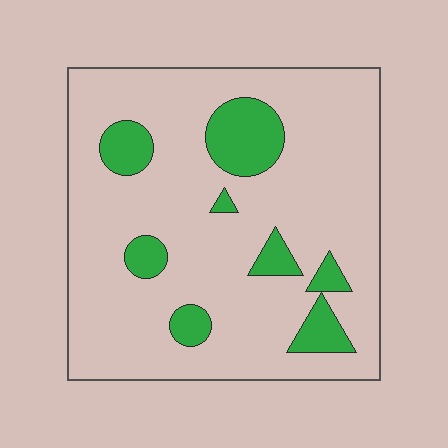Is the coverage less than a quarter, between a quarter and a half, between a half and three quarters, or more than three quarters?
Less than a quarter.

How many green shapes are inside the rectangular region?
8.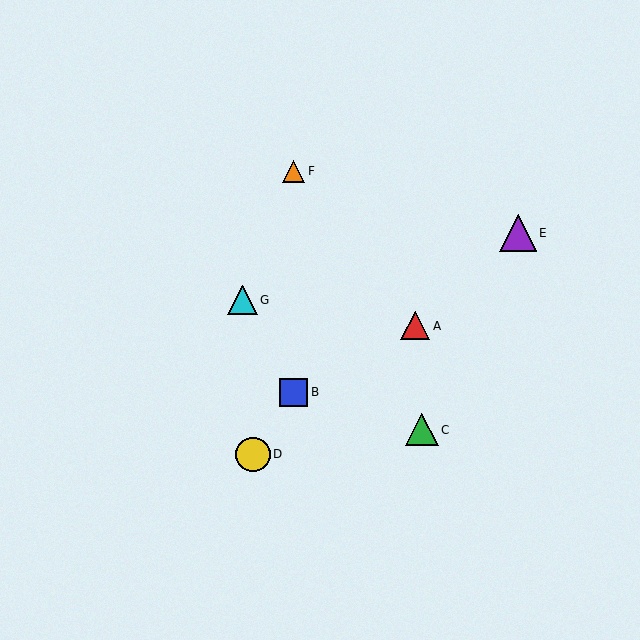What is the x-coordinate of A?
Object A is at x≈415.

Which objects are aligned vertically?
Objects B, F are aligned vertically.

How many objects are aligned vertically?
2 objects (B, F) are aligned vertically.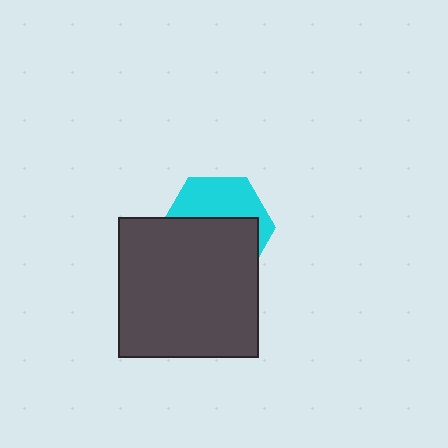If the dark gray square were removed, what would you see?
You would see the complete cyan hexagon.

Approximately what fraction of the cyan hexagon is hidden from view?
Roughly 59% of the cyan hexagon is hidden behind the dark gray square.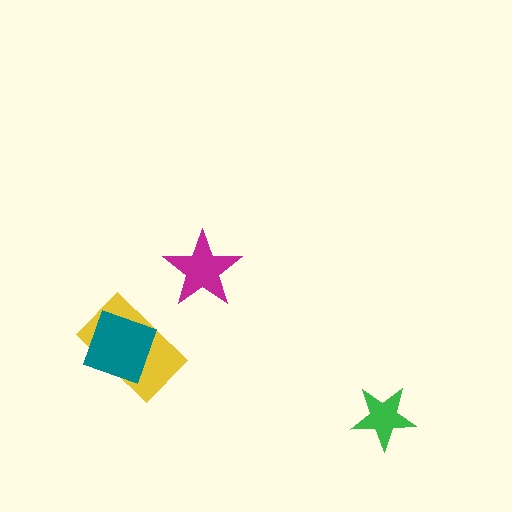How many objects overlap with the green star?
0 objects overlap with the green star.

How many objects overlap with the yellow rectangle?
1 object overlaps with the yellow rectangle.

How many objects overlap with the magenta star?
0 objects overlap with the magenta star.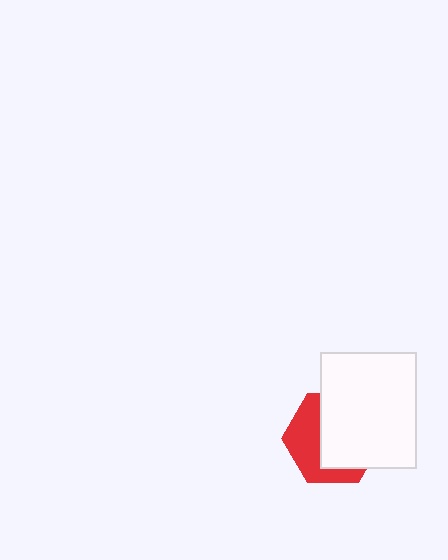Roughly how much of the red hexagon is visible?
A small part of it is visible (roughly 41%).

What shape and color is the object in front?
The object in front is a white rectangle.